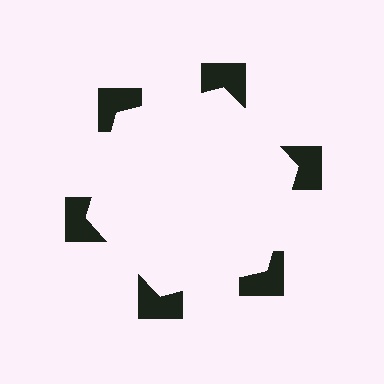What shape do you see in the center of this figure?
An illusory hexagon — its edges are inferred from the aligned wedge cuts in the notched squares, not physically drawn.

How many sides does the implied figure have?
6 sides.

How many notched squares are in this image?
There are 6 — one at each vertex of the illusory hexagon.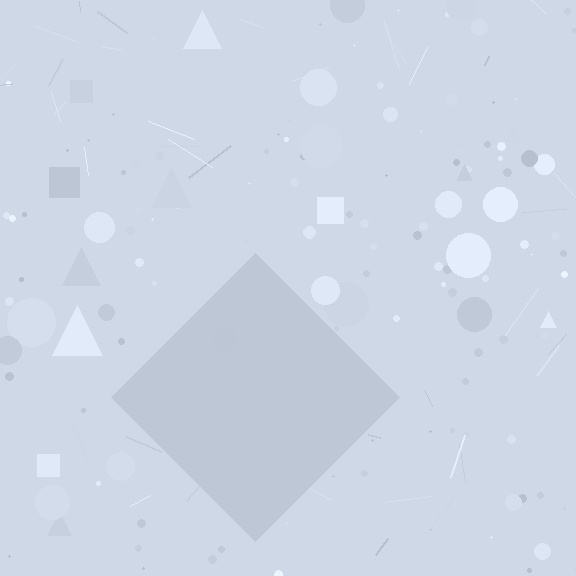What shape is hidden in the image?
A diamond is hidden in the image.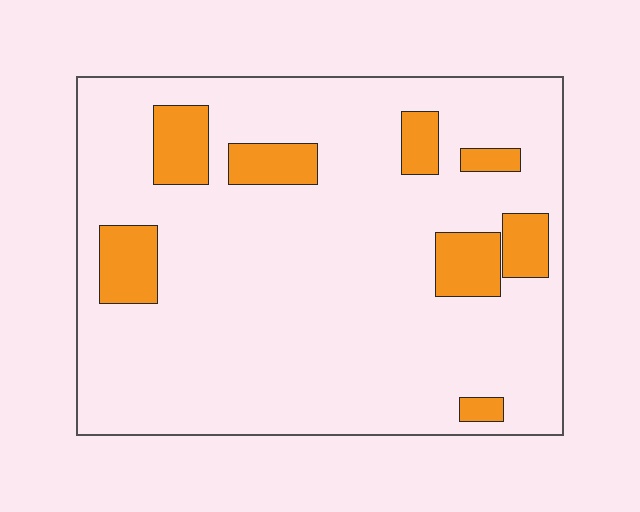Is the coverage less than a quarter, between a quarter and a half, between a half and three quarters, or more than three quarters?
Less than a quarter.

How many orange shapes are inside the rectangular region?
8.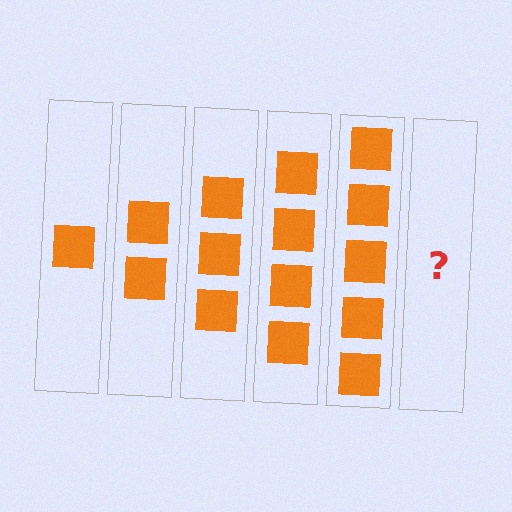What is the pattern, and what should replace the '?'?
The pattern is that each step adds one more square. The '?' should be 6 squares.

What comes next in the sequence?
The next element should be 6 squares.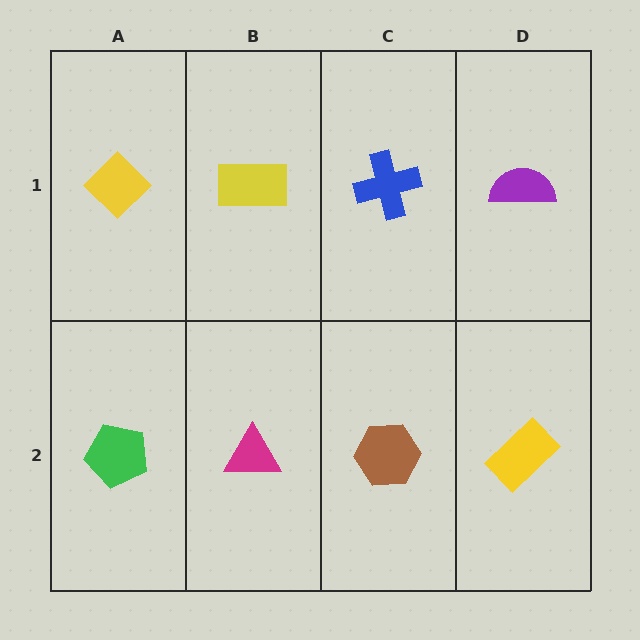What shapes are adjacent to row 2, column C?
A blue cross (row 1, column C), a magenta triangle (row 2, column B), a yellow rectangle (row 2, column D).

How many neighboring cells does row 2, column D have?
2.